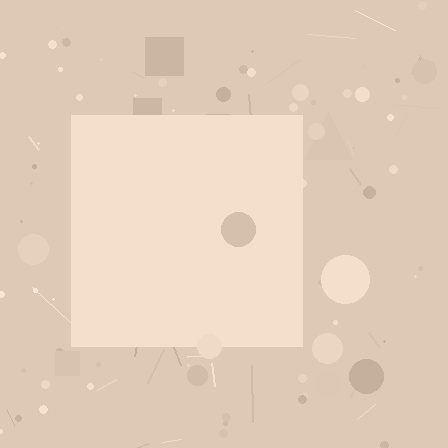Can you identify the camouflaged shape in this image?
The camouflaged shape is a square.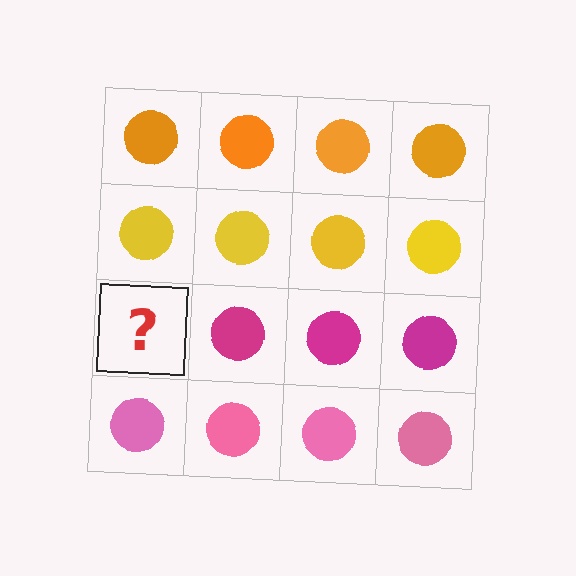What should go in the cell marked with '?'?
The missing cell should contain a magenta circle.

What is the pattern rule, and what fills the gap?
The rule is that each row has a consistent color. The gap should be filled with a magenta circle.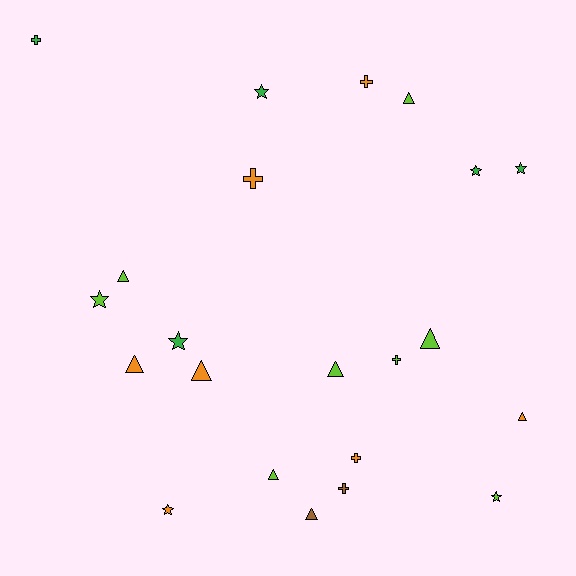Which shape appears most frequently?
Triangle, with 9 objects.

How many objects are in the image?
There are 22 objects.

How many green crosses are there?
There is 1 green cross.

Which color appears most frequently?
Lime, with 8 objects.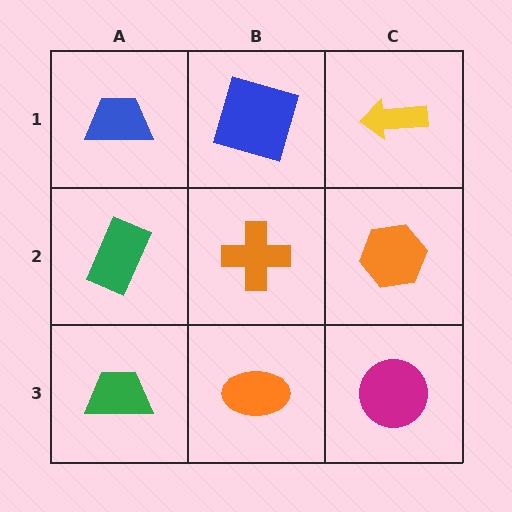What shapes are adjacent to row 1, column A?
A green rectangle (row 2, column A), a blue square (row 1, column B).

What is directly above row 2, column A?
A blue trapezoid.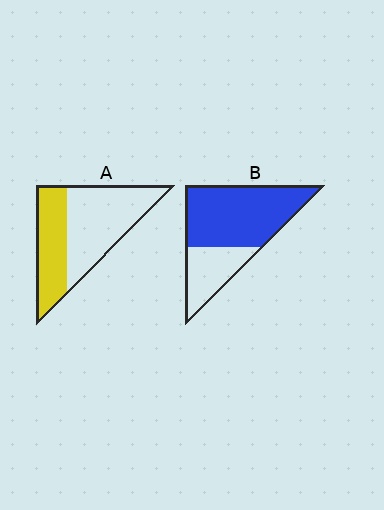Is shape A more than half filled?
No.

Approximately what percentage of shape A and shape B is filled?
A is approximately 40% and B is approximately 70%.